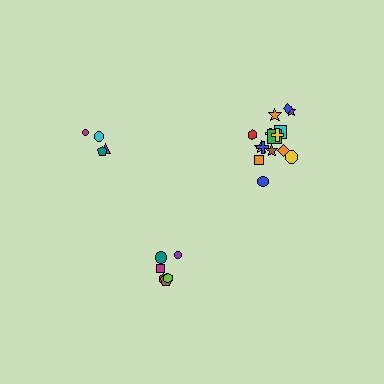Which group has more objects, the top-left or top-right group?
The top-right group.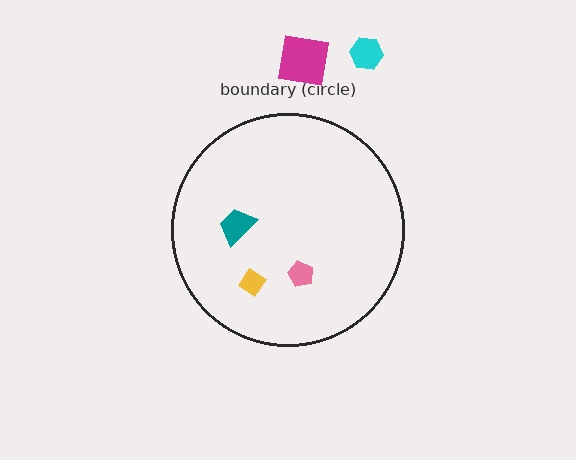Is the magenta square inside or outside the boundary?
Outside.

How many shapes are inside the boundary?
3 inside, 2 outside.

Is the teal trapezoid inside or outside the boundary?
Inside.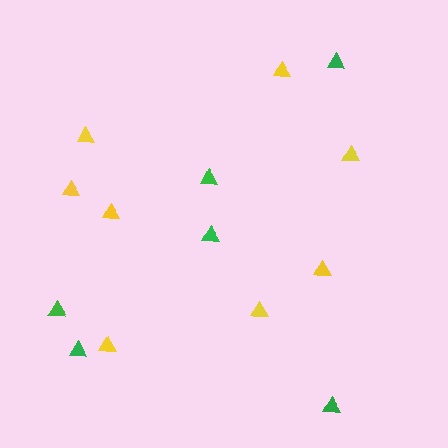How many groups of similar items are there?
There are 2 groups: one group of green triangles (6) and one group of yellow triangles (8).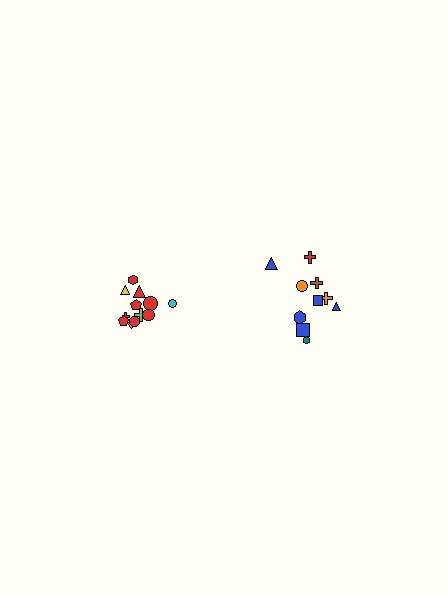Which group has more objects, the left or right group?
The left group.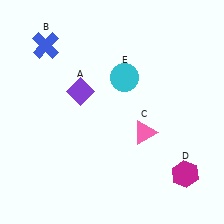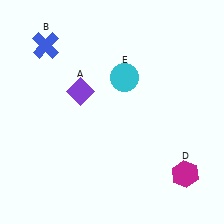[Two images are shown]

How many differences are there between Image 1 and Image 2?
There is 1 difference between the two images.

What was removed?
The pink triangle (C) was removed in Image 2.